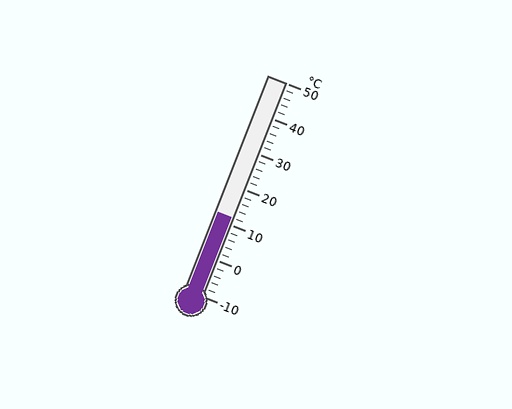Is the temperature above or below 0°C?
The temperature is above 0°C.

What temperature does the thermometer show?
The thermometer shows approximately 12°C.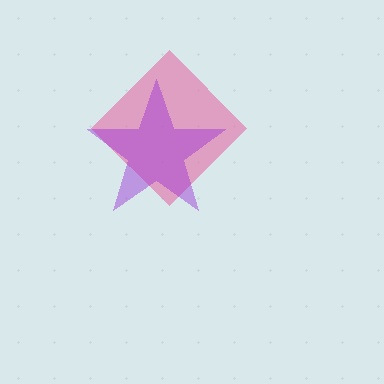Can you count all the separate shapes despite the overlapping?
Yes, there are 2 separate shapes.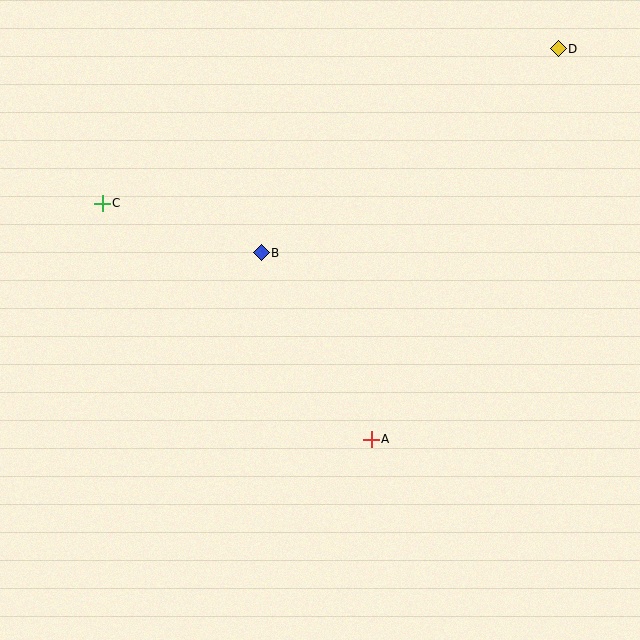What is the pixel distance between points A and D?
The distance between A and D is 433 pixels.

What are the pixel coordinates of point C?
Point C is at (102, 203).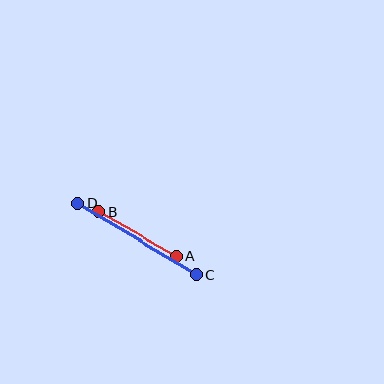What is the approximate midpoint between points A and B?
The midpoint is at approximately (138, 234) pixels.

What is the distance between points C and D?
The distance is approximately 139 pixels.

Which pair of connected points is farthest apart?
Points C and D are farthest apart.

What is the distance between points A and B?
The distance is approximately 90 pixels.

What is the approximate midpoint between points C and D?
The midpoint is at approximately (137, 239) pixels.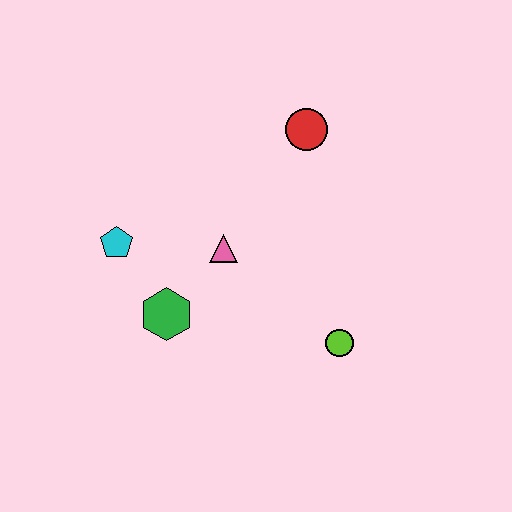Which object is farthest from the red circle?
The green hexagon is farthest from the red circle.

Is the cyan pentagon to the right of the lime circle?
No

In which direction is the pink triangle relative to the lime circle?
The pink triangle is to the left of the lime circle.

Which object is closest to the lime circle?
The pink triangle is closest to the lime circle.